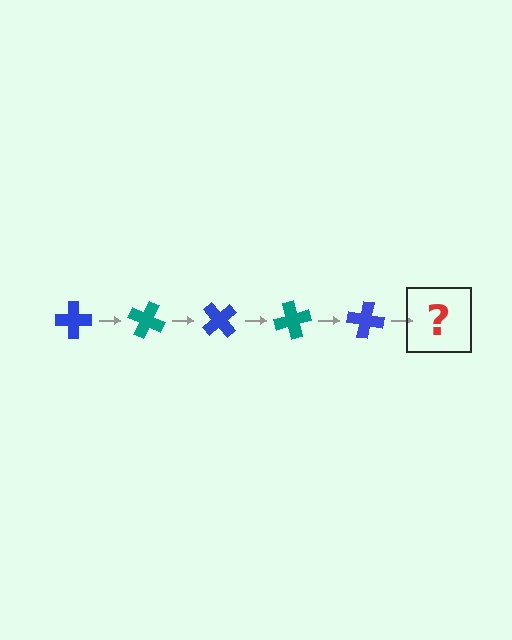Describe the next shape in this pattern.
It should be a teal cross, rotated 125 degrees from the start.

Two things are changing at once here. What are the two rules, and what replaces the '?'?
The two rules are that it rotates 25 degrees each step and the color cycles through blue and teal. The '?' should be a teal cross, rotated 125 degrees from the start.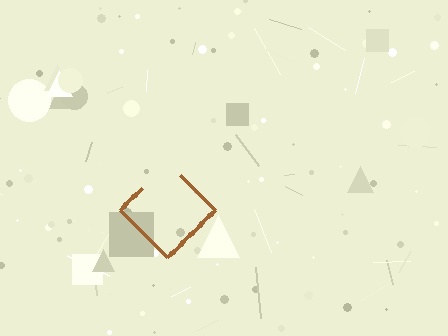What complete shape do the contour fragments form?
The contour fragments form a diamond.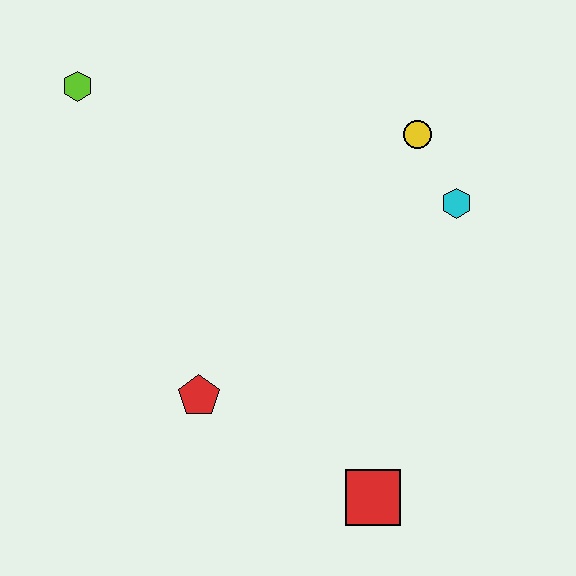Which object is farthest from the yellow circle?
The red square is farthest from the yellow circle.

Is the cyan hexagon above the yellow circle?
No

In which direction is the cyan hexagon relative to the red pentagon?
The cyan hexagon is to the right of the red pentagon.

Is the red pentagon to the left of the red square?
Yes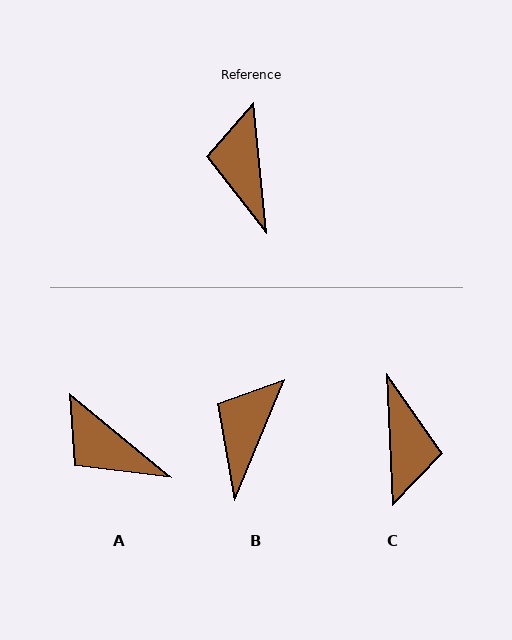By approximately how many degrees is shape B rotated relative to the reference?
Approximately 28 degrees clockwise.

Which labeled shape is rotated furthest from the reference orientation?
C, about 177 degrees away.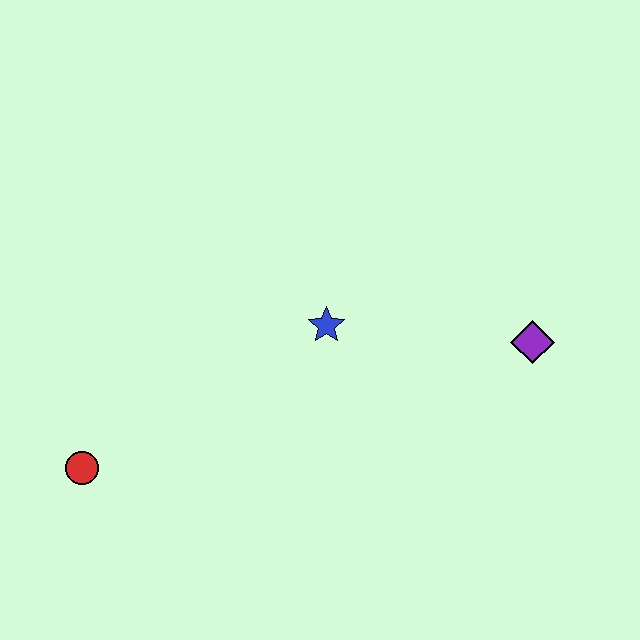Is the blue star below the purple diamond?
No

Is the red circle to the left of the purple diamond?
Yes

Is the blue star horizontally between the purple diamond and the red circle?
Yes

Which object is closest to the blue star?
The purple diamond is closest to the blue star.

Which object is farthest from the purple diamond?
The red circle is farthest from the purple diamond.